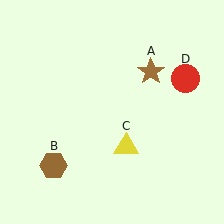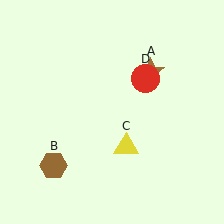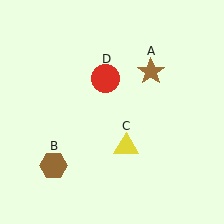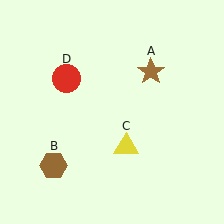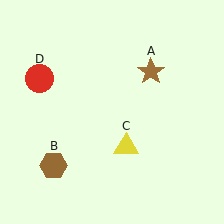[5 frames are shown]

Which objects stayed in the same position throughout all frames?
Brown star (object A) and brown hexagon (object B) and yellow triangle (object C) remained stationary.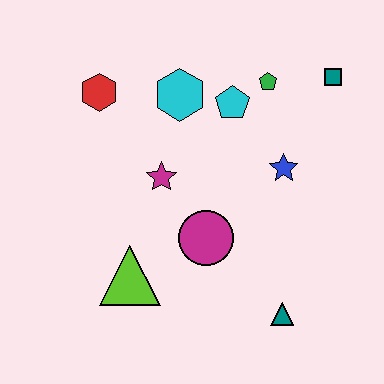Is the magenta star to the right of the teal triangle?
No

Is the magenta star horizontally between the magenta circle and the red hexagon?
Yes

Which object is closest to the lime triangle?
The magenta circle is closest to the lime triangle.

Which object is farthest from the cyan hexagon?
The teal triangle is farthest from the cyan hexagon.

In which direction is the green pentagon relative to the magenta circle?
The green pentagon is above the magenta circle.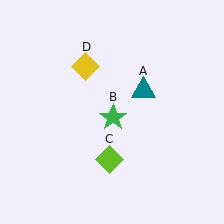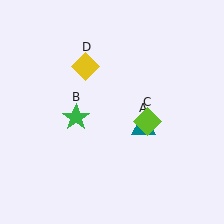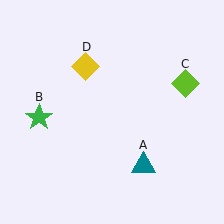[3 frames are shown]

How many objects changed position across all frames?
3 objects changed position: teal triangle (object A), green star (object B), lime diamond (object C).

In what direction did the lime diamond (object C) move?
The lime diamond (object C) moved up and to the right.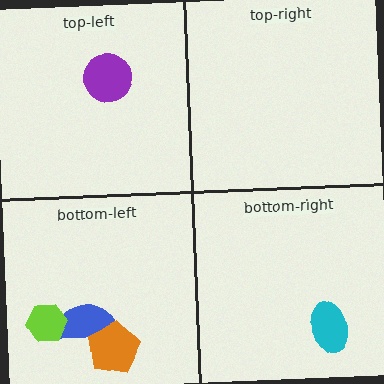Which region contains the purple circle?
The top-left region.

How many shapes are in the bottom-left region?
3.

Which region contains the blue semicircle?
The bottom-left region.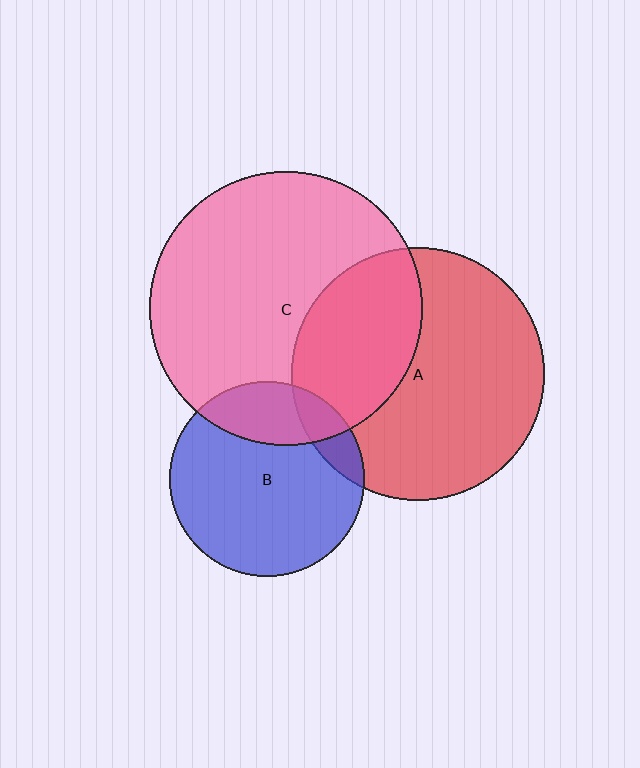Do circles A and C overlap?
Yes.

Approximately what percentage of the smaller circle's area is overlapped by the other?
Approximately 35%.